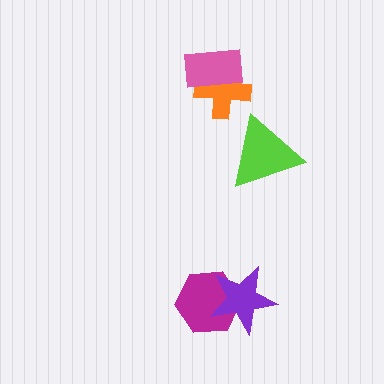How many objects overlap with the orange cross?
1 object overlaps with the orange cross.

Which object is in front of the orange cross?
The pink rectangle is in front of the orange cross.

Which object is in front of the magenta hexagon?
The purple star is in front of the magenta hexagon.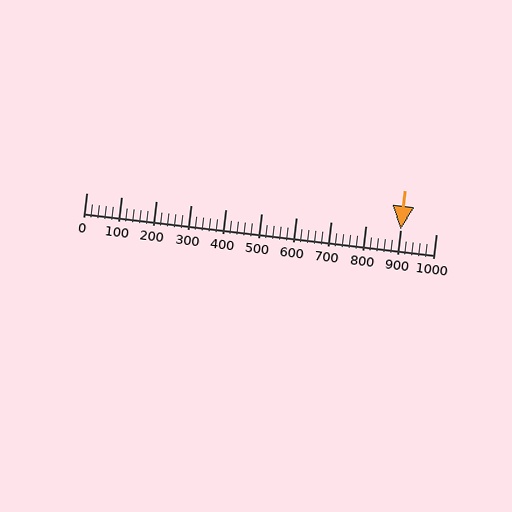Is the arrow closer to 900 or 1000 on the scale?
The arrow is closer to 900.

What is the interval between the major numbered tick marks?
The major tick marks are spaced 100 units apart.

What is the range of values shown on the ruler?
The ruler shows values from 0 to 1000.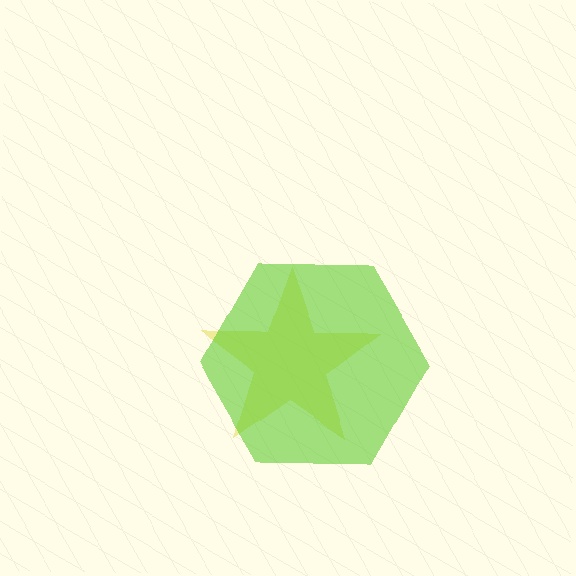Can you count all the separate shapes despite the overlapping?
Yes, there are 2 separate shapes.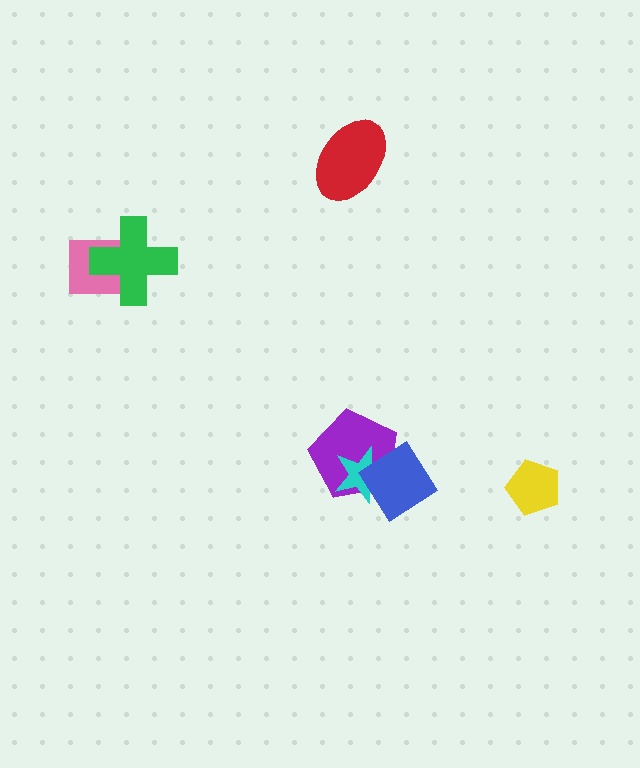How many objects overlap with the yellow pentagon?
0 objects overlap with the yellow pentagon.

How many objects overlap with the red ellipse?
0 objects overlap with the red ellipse.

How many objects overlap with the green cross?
1 object overlaps with the green cross.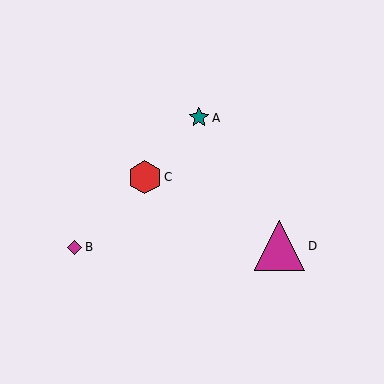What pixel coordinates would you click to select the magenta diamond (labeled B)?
Click at (74, 247) to select the magenta diamond B.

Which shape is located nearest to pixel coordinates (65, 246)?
The magenta diamond (labeled B) at (74, 247) is nearest to that location.